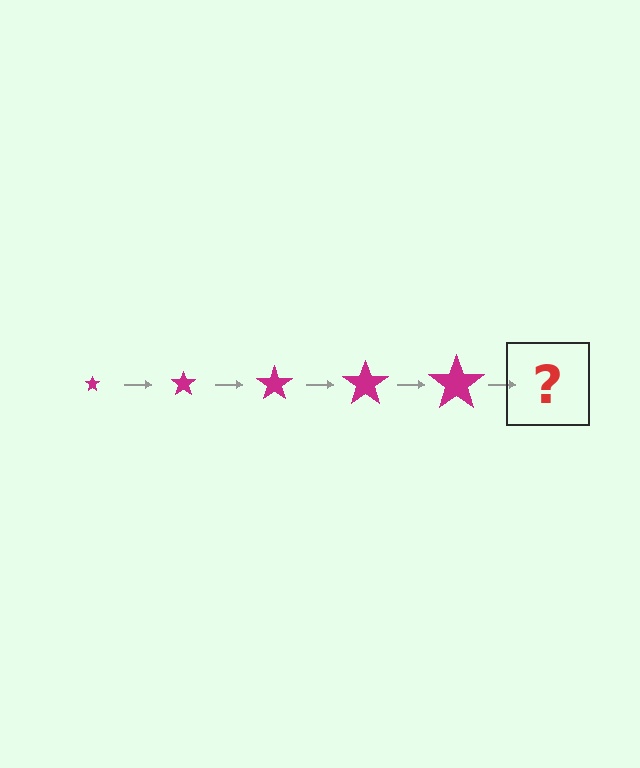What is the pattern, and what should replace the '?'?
The pattern is that the star gets progressively larger each step. The '?' should be a magenta star, larger than the previous one.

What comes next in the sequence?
The next element should be a magenta star, larger than the previous one.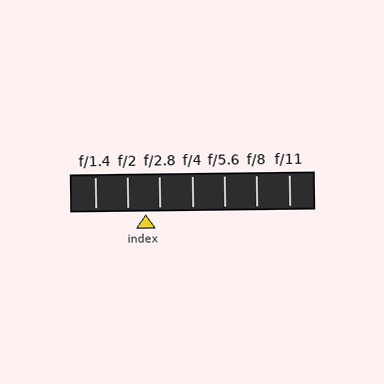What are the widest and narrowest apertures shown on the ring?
The widest aperture shown is f/1.4 and the narrowest is f/11.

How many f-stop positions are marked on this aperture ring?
There are 7 f-stop positions marked.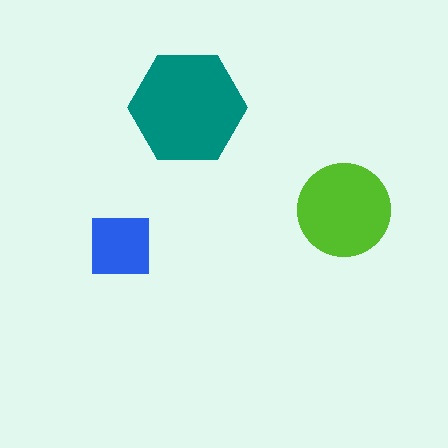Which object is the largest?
The teal hexagon.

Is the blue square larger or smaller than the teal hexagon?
Smaller.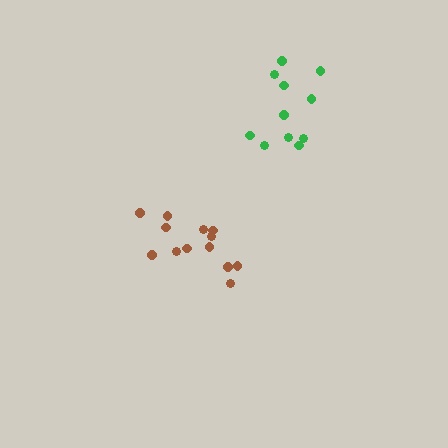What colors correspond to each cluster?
The clusters are colored: brown, green.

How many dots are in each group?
Group 1: 13 dots, Group 2: 11 dots (24 total).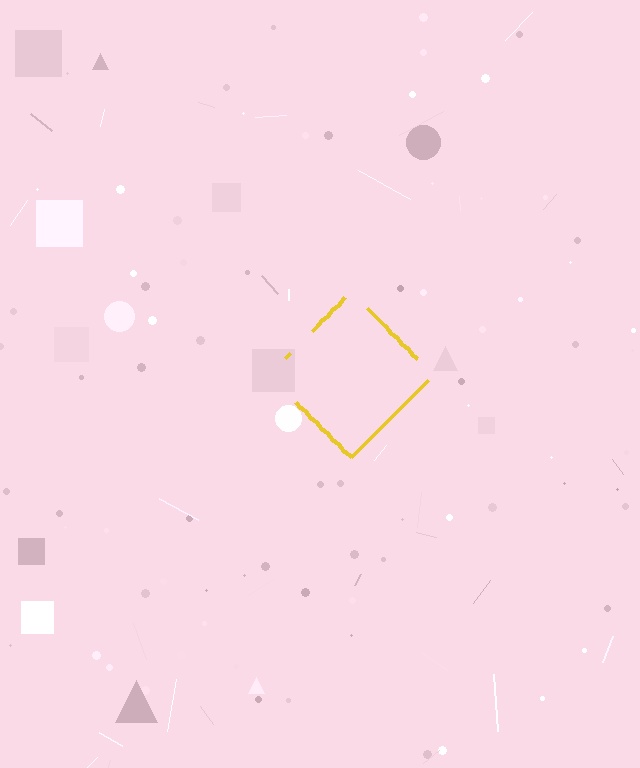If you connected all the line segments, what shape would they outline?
They would outline a diamond.